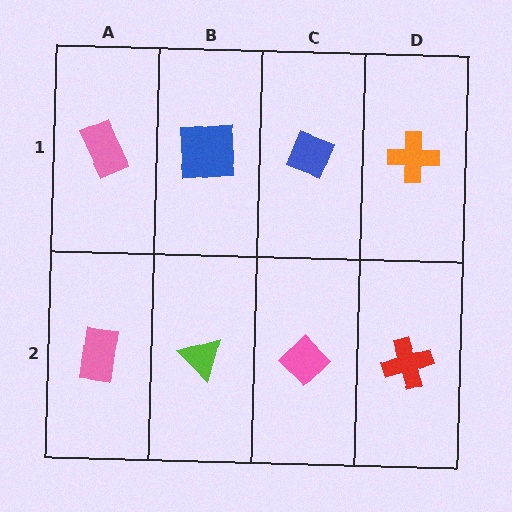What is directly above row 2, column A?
A pink rectangle.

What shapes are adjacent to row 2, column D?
An orange cross (row 1, column D), a pink diamond (row 2, column C).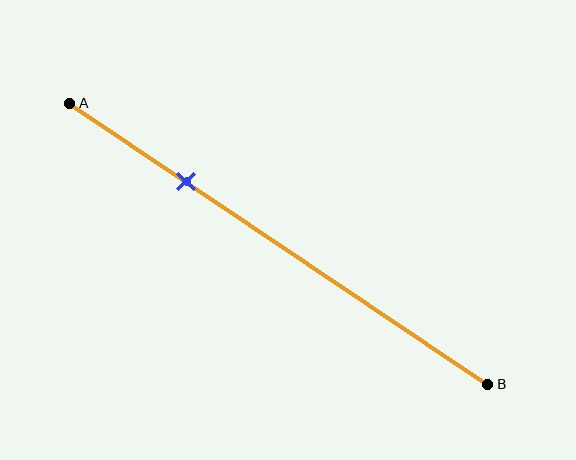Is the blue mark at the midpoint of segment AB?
No, the mark is at about 30% from A, not at the 50% midpoint.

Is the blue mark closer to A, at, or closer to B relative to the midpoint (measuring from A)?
The blue mark is closer to point A than the midpoint of segment AB.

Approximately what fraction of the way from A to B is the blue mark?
The blue mark is approximately 30% of the way from A to B.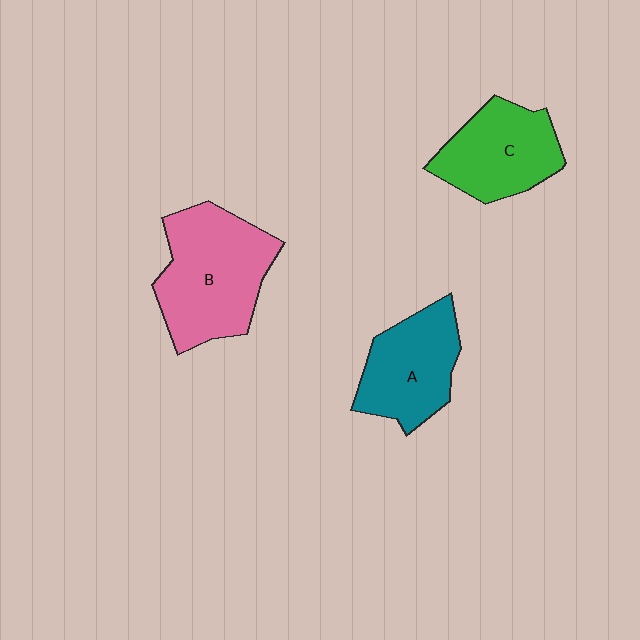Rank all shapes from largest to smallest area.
From largest to smallest: B (pink), C (green), A (teal).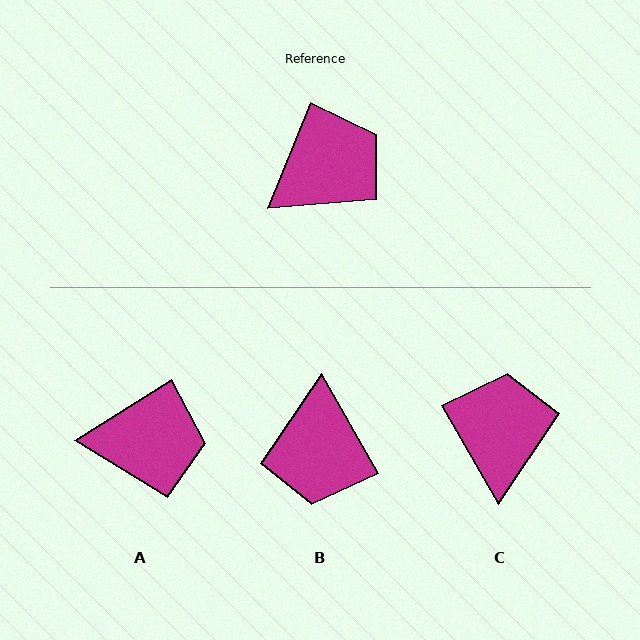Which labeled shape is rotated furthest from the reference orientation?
B, about 129 degrees away.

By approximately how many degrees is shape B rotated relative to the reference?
Approximately 129 degrees clockwise.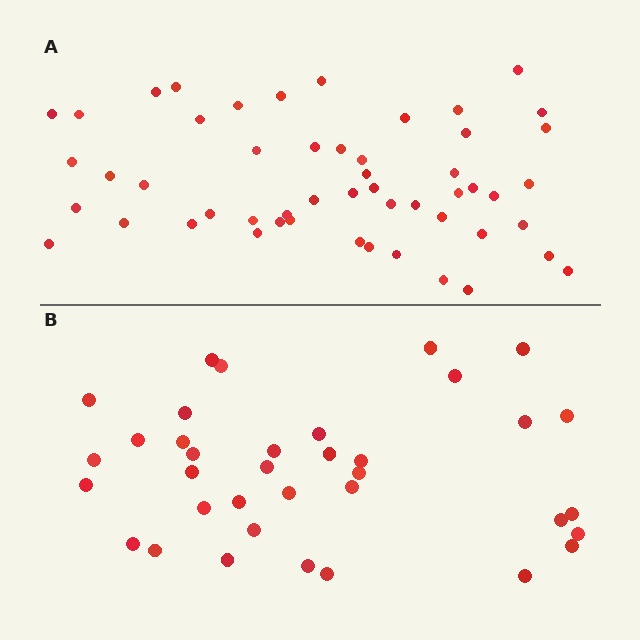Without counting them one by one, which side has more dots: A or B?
Region A (the top region) has more dots.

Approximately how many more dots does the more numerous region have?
Region A has approximately 15 more dots than region B.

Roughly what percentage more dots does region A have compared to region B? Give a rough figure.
About 45% more.